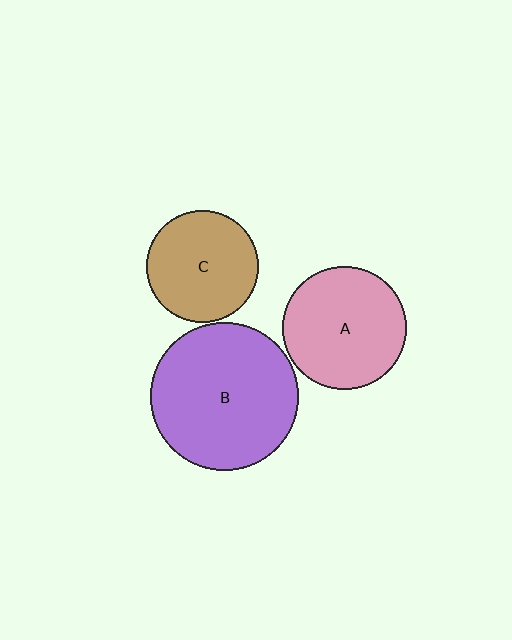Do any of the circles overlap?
No, none of the circles overlap.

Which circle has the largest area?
Circle B (purple).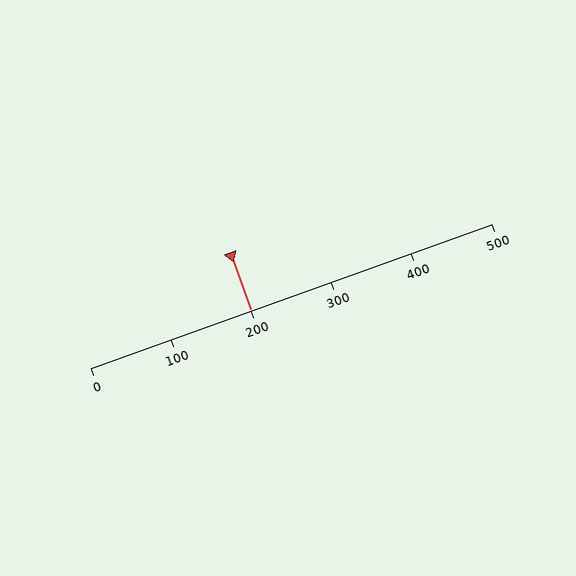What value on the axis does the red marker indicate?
The marker indicates approximately 200.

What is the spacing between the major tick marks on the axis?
The major ticks are spaced 100 apart.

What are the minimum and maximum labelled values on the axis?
The axis runs from 0 to 500.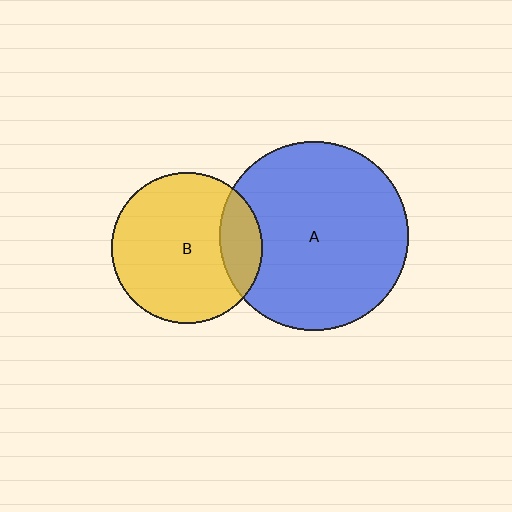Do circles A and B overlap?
Yes.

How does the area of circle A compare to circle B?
Approximately 1.6 times.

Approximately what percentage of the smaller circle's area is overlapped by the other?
Approximately 20%.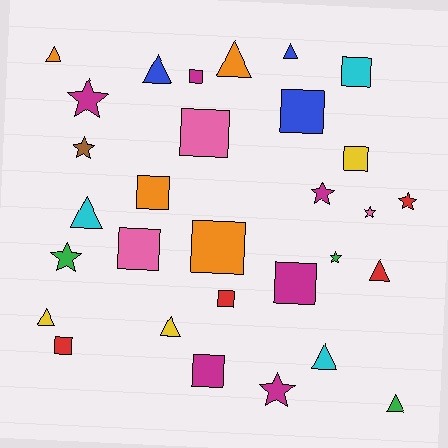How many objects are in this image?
There are 30 objects.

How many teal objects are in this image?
There are no teal objects.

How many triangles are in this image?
There are 10 triangles.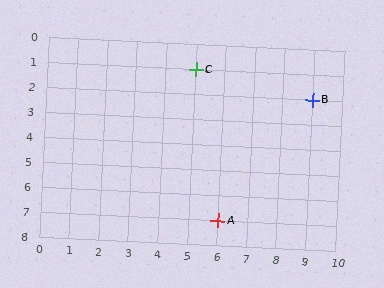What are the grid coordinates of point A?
Point A is at grid coordinates (6, 7).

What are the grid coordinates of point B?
Point B is at grid coordinates (9, 2).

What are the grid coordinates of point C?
Point C is at grid coordinates (5, 1).